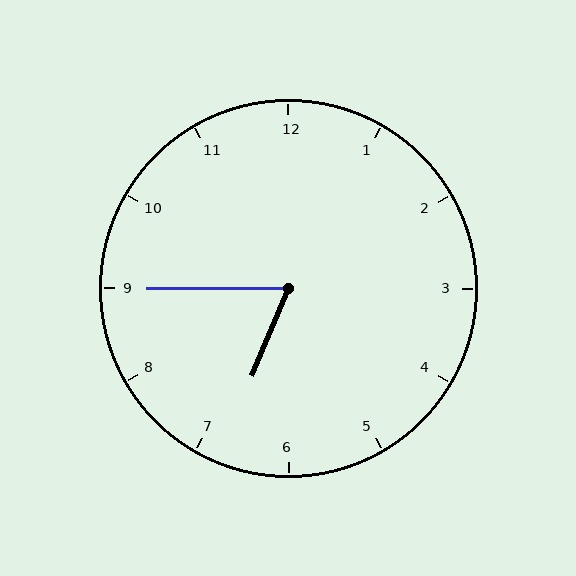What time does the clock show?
6:45.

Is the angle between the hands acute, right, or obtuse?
It is acute.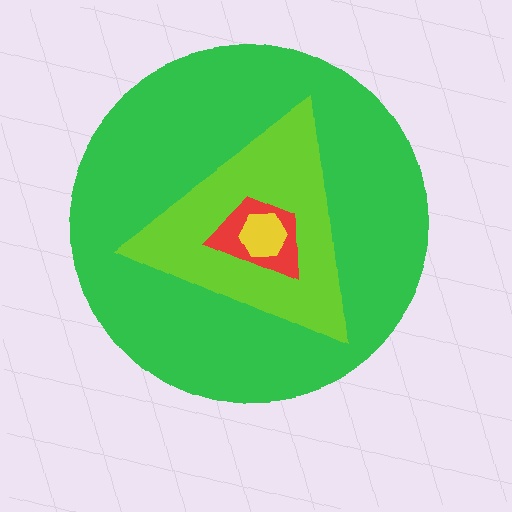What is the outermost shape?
The green circle.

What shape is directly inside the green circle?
The lime triangle.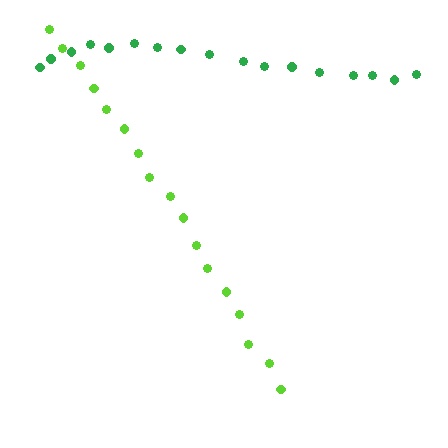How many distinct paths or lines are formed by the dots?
There are 2 distinct paths.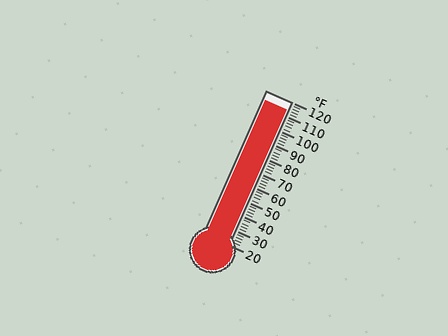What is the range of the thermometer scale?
The thermometer scale ranges from 20°F to 120°F.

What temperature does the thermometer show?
The thermometer shows approximately 114°F.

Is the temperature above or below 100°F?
The temperature is above 100°F.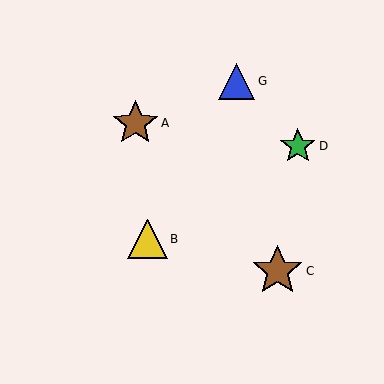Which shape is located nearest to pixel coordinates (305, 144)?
The green star (labeled D) at (298, 146) is nearest to that location.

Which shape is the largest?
The brown star (labeled C) is the largest.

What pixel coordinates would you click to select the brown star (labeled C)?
Click at (277, 271) to select the brown star C.